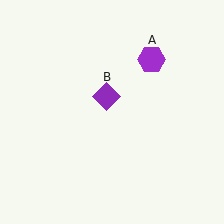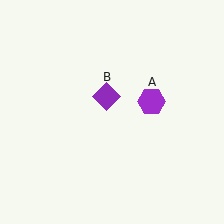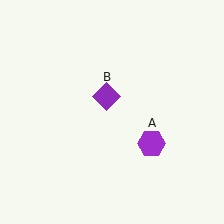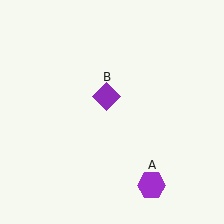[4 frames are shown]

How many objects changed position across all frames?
1 object changed position: purple hexagon (object A).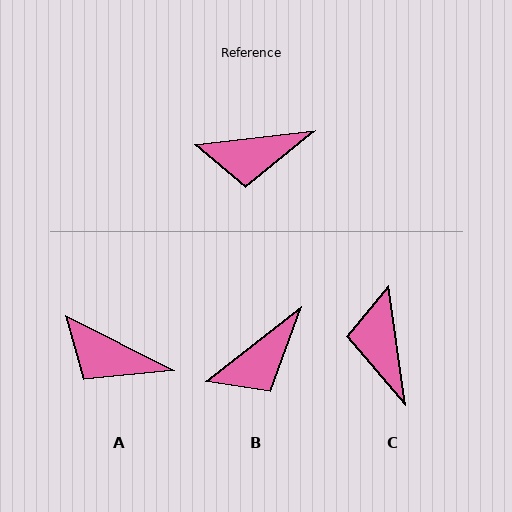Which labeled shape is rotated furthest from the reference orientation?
C, about 89 degrees away.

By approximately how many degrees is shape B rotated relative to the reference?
Approximately 31 degrees counter-clockwise.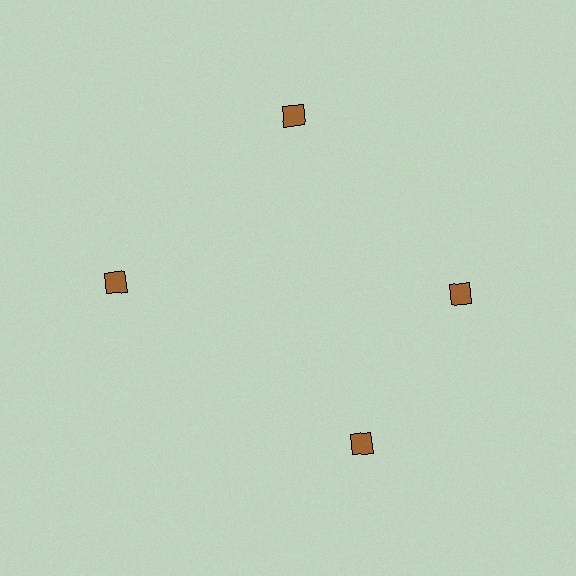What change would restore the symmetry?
The symmetry would be restored by rotating it back into even spacing with its neighbors so that all 4 diamonds sit at equal angles and equal distance from the center.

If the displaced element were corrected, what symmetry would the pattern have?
It would have 4-fold rotational symmetry — the pattern would map onto itself every 90 degrees.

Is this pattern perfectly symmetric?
No. The 4 brown diamonds are arranged in a ring, but one element near the 6 o'clock position is rotated out of alignment along the ring, breaking the 4-fold rotational symmetry.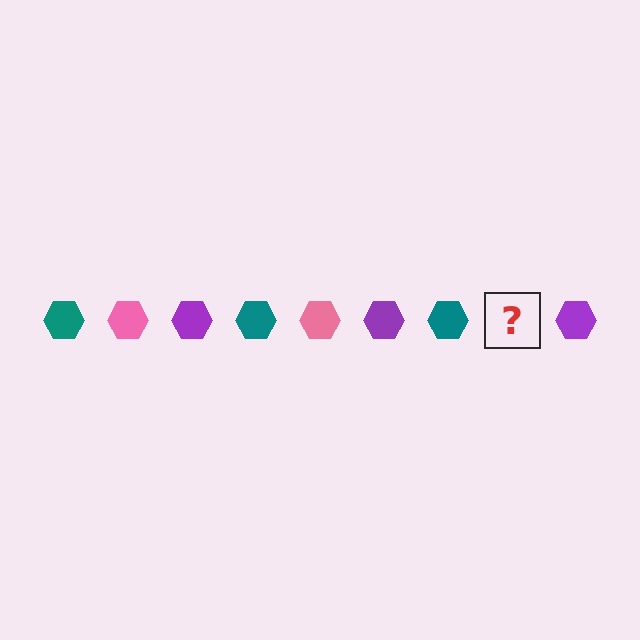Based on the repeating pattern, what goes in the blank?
The blank should be a pink hexagon.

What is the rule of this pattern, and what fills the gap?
The rule is that the pattern cycles through teal, pink, purple hexagons. The gap should be filled with a pink hexagon.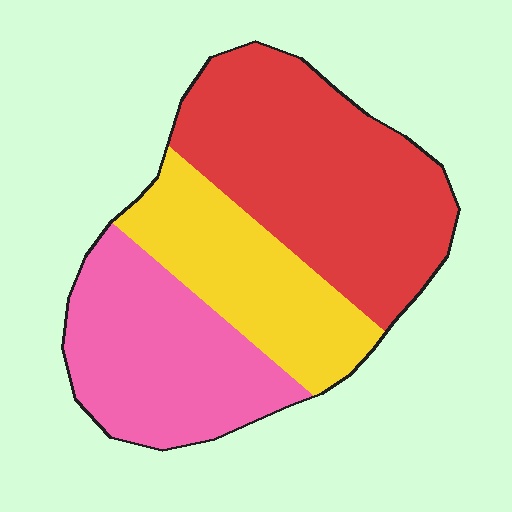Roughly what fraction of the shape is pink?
Pink takes up about one third (1/3) of the shape.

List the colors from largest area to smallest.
From largest to smallest: red, pink, yellow.